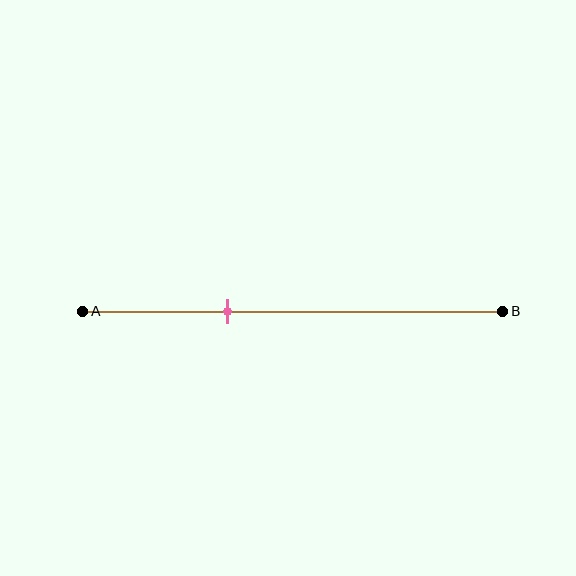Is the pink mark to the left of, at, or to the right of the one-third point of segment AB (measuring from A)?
The pink mark is approximately at the one-third point of segment AB.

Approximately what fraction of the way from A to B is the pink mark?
The pink mark is approximately 35% of the way from A to B.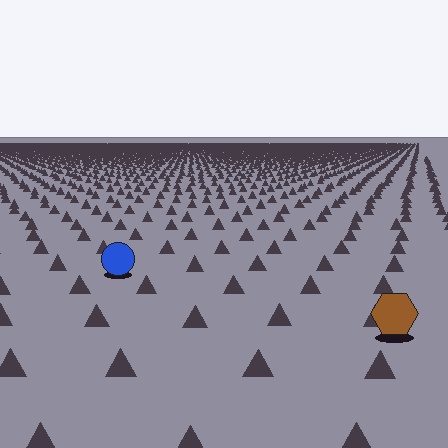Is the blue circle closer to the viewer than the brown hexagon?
No. The brown hexagon is closer — you can tell from the texture gradient: the ground texture is coarser near it.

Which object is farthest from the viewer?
The blue circle is farthest from the viewer. It appears smaller and the ground texture around it is denser.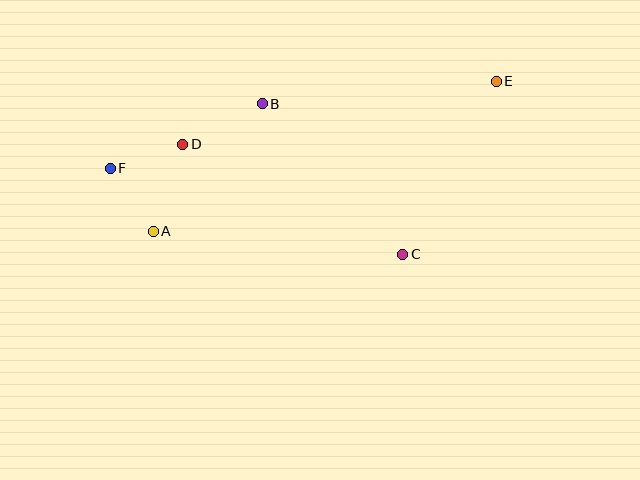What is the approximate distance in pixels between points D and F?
The distance between D and F is approximately 76 pixels.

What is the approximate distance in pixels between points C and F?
The distance between C and F is approximately 305 pixels.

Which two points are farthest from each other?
Points E and F are farthest from each other.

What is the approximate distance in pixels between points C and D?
The distance between C and D is approximately 246 pixels.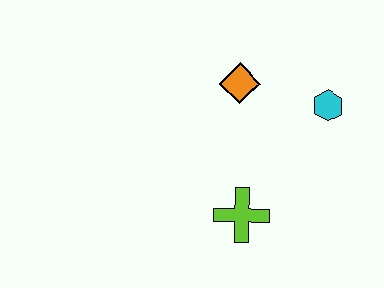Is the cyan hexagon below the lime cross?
No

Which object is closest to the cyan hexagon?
The orange diamond is closest to the cyan hexagon.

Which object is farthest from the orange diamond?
The lime cross is farthest from the orange diamond.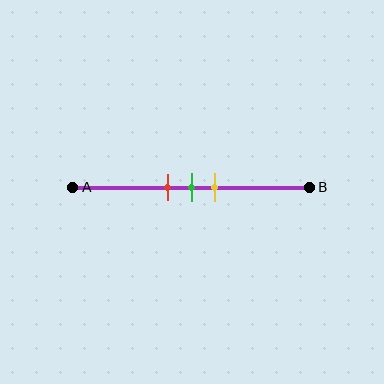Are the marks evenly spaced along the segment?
Yes, the marks are approximately evenly spaced.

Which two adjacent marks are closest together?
The red and green marks are the closest adjacent pair.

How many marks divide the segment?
There are 3 marks dividing the segment.